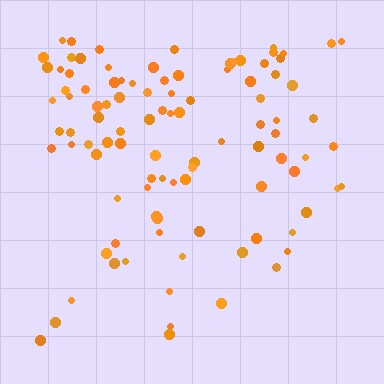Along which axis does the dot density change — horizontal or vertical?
Vertical.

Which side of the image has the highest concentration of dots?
The top.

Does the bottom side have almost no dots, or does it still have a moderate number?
Still a moderate number, just noticeably fewer than the top.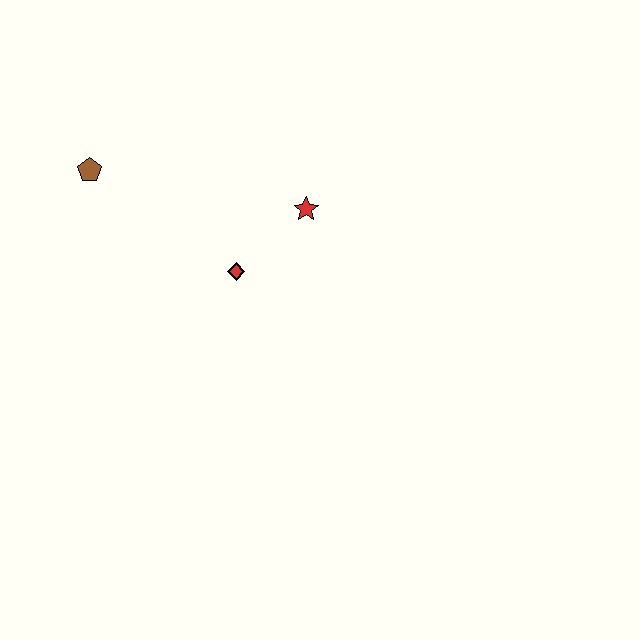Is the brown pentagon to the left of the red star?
Yes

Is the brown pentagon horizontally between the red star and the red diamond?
No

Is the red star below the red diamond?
No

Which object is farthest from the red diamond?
The brown pentagon is farthest from the red diamond.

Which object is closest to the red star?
The red diamond is closest to the red star.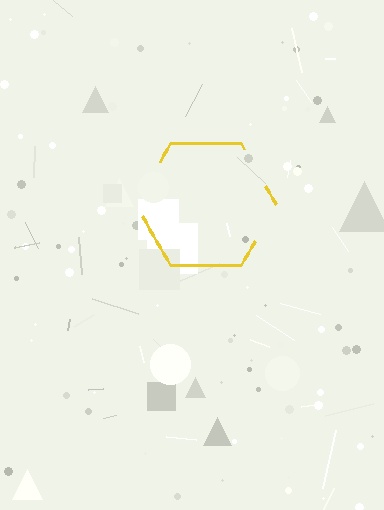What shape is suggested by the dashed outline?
The dashed outline suggests a hexagon.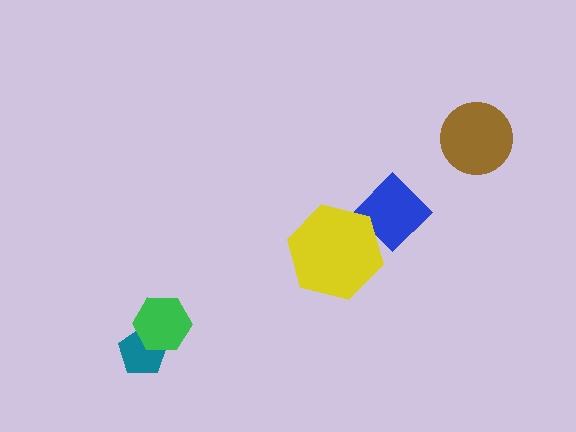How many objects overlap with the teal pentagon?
1 object overlaps with the teal pentagon.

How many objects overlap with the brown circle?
0 objects overlap with the brown circle.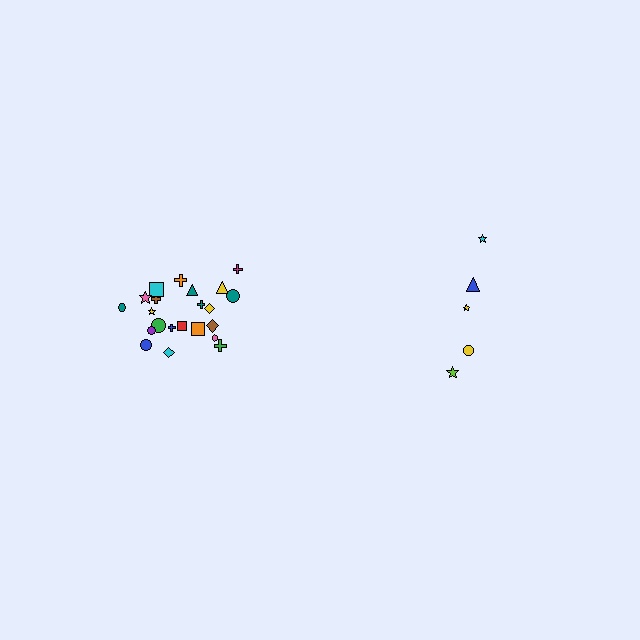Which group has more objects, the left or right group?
The left group.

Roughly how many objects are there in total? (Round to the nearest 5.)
Roughly 25 objects in total.